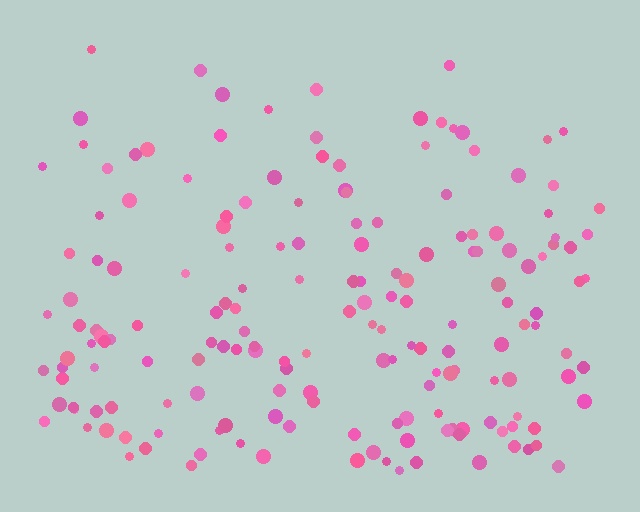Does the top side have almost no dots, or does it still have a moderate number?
Still a moderate number, just noticeably fewer than the bottom.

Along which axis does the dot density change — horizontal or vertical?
Vertical.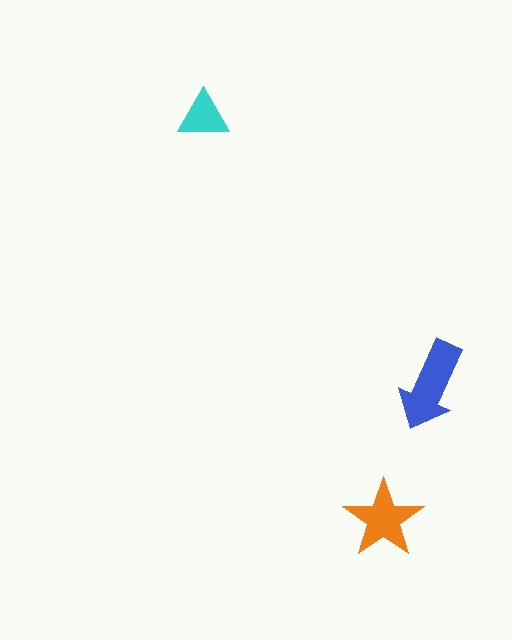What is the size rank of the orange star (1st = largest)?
2nd.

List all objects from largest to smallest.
The blue arrow, the orange star, the cyan triangle.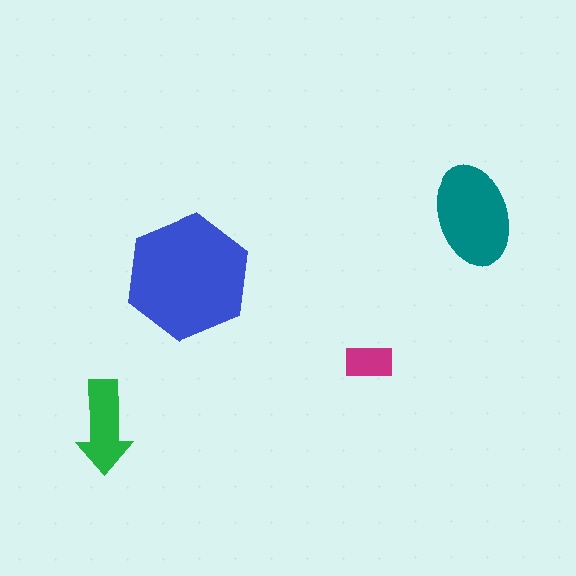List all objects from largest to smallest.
The blue hexagon, the teal ellipse, the green arrow, the magenta rectangle.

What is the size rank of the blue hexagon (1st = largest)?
1st.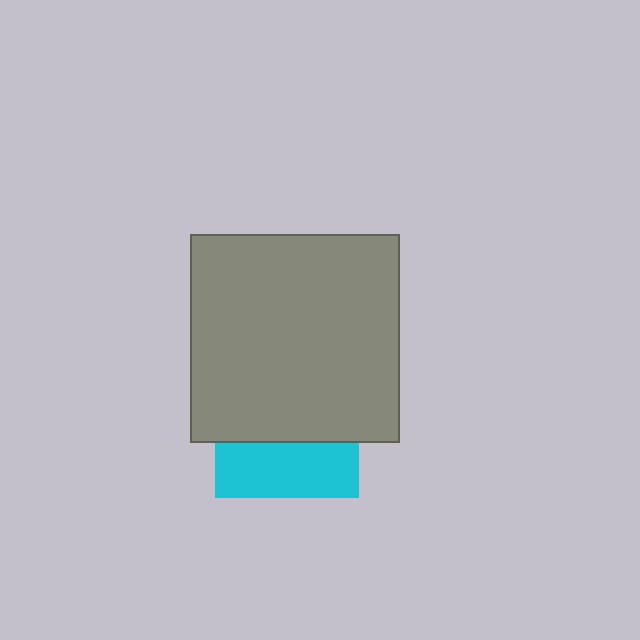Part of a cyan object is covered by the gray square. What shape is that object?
It is a square.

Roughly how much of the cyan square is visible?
A small part of it is visible (roughly 38%).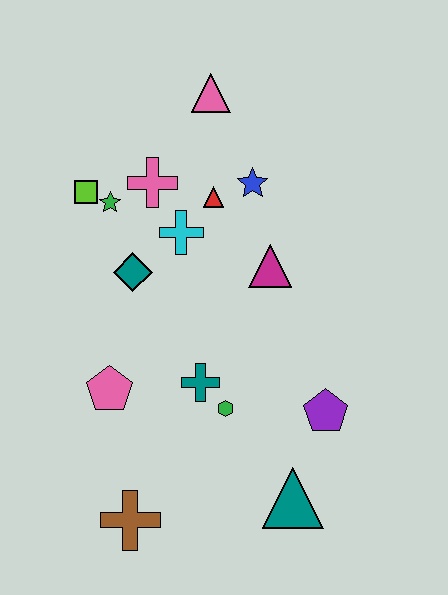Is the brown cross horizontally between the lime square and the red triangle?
Yes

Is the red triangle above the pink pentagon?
Yes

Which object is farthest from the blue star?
The brown cross is farthest from the blue star.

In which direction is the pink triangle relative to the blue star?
The pink triangle is above the blue star.